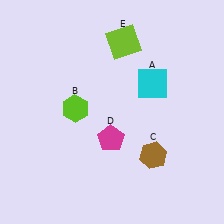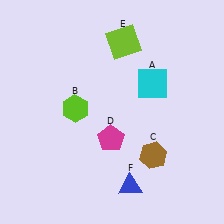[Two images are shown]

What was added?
A blue triangle (F) was added in Image 2.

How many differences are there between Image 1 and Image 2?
There is 1 difference between the two images.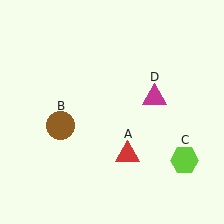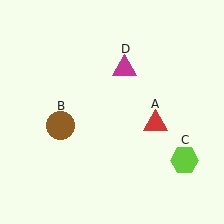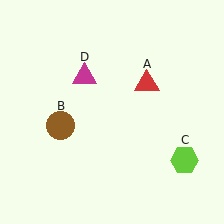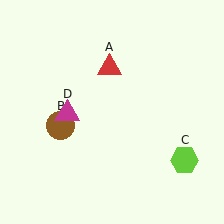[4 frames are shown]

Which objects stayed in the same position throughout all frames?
Brown circle (object B) and lime hexagon (object C) remained stationary.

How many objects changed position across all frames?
2 objects changed position: red triangle (object A), magenta triangle (object D).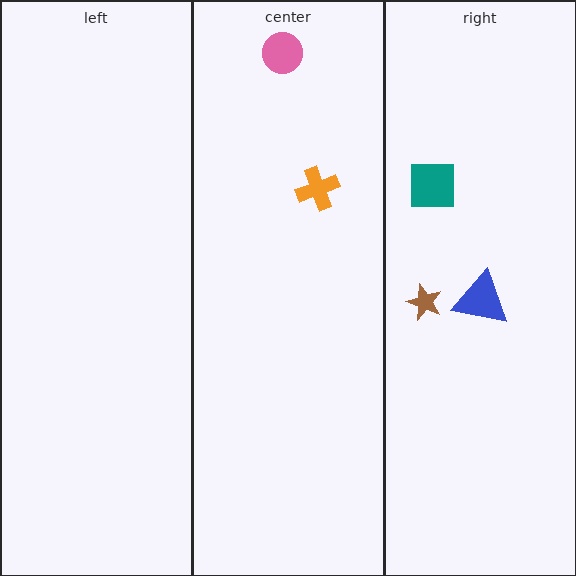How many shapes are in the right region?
3.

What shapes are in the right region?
The brown star, the teal square, the blue triangle.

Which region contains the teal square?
The right region.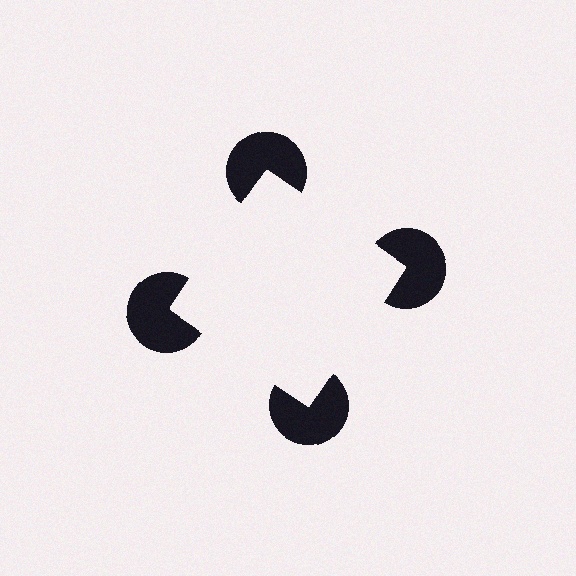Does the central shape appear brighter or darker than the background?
It typically appears slightly brighter than the background, even though no actual brightness change is drawn.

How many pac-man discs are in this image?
There are 4 — one at each vertex of the illusory square.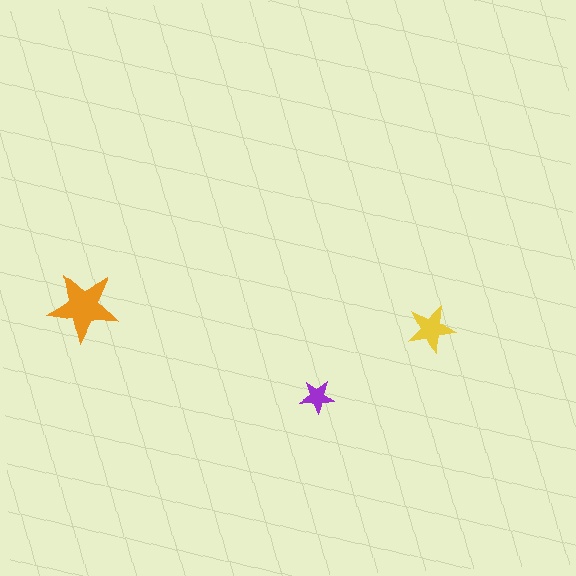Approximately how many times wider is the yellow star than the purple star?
About 1.5 times wider.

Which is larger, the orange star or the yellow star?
The orange one.